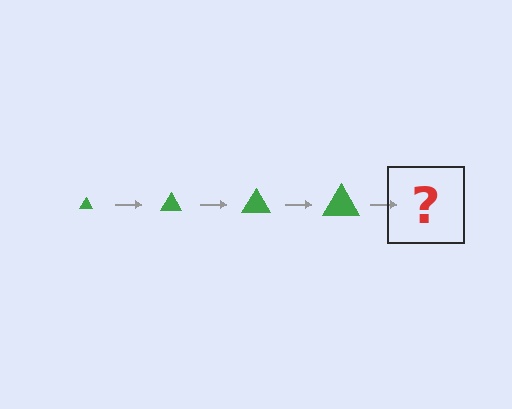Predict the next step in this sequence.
The next step is a green triangle, larger than the previous one.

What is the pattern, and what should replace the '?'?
The pattern is that the triangle gets progressively larger each step. The '?' should be a green triangle, larger than the previous one.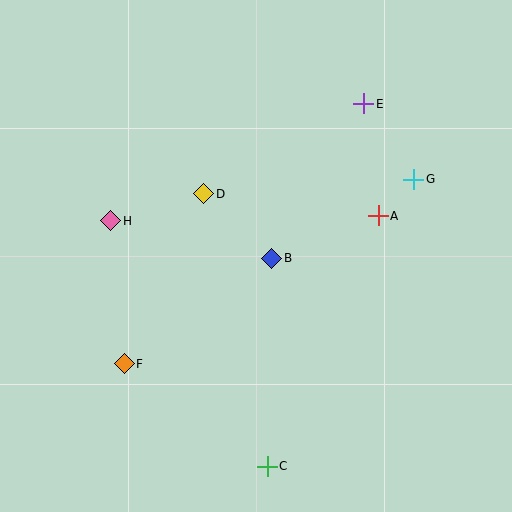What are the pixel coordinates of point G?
Point G is at (414, 179).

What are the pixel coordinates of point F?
Point F is at (124, 364).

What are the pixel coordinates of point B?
Point B is at (272, 258).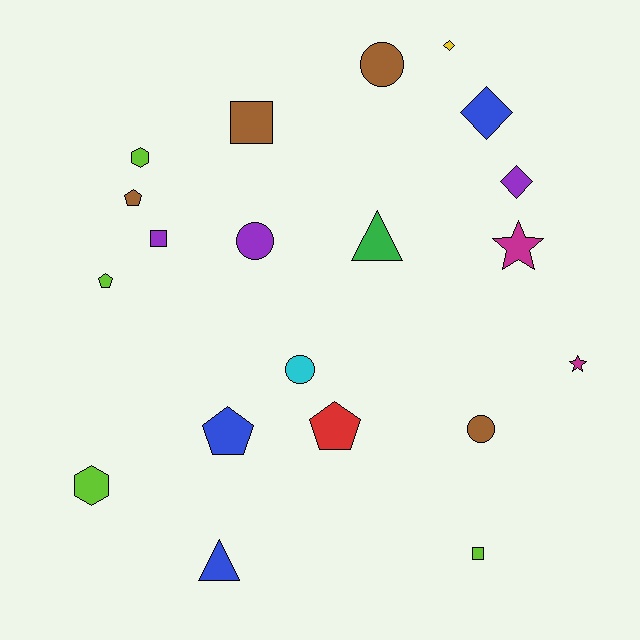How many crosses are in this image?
There are no crosses.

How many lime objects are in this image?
There are 4 lime objects.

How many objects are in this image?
There are 20 objects.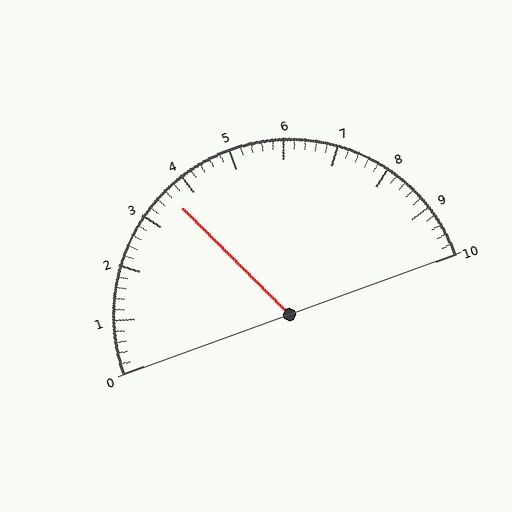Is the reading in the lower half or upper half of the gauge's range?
The reading is in the lower half of the range (0 to 10).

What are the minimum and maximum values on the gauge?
The gauge ranges from 0 to 10.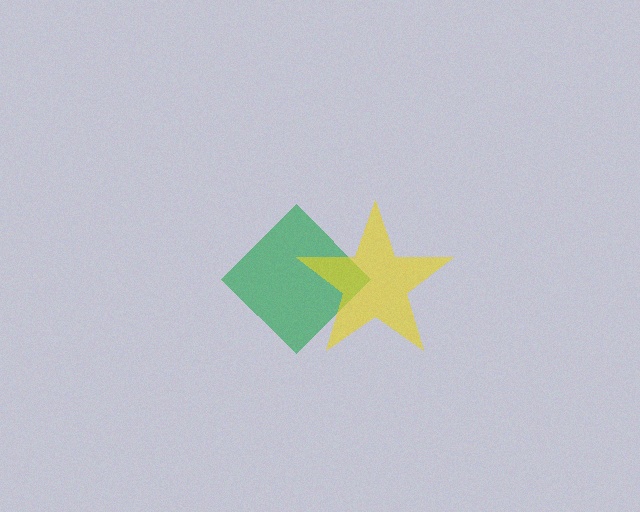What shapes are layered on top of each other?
The layered shapes are: a green diamond, a yellow star.